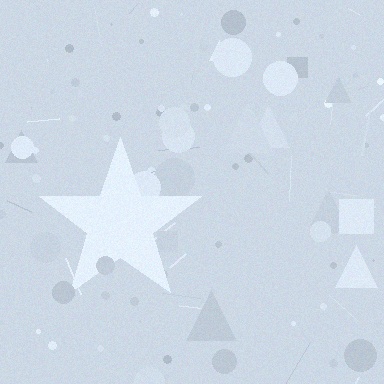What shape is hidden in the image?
A star is hidden in the image.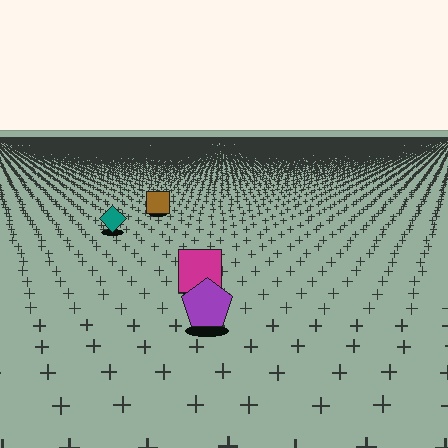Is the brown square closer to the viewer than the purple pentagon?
No. The purple pentagon is closer — you can tell from the texture gradient: the ground texture is coarser near it.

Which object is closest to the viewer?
The purple pentagon is closest. The texture marks near it are larger and more spread out.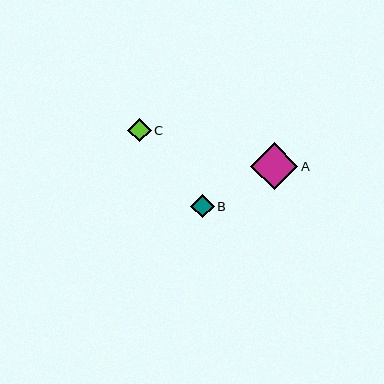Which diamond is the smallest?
Diamond C is the smallest with a size of approximately 23 pixels.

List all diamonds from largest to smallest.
From largest to smallest: A, B, C.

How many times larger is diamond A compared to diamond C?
Diamond A is approximately 2.0 times the size of diamond C.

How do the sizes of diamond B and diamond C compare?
Diamond B and diamond C are approximately the same size.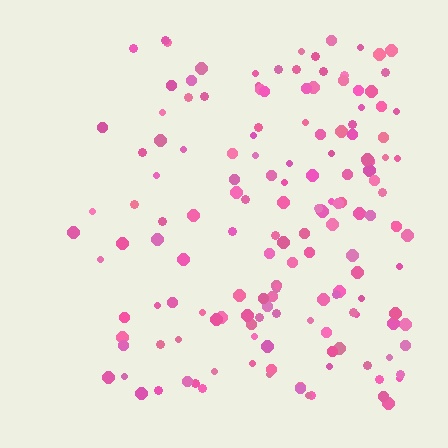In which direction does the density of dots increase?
From left to right, with the right side densest.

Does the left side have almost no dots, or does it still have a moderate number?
Still a moderate number, just noticeably fewer than the right.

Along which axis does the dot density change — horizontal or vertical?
Horizontal.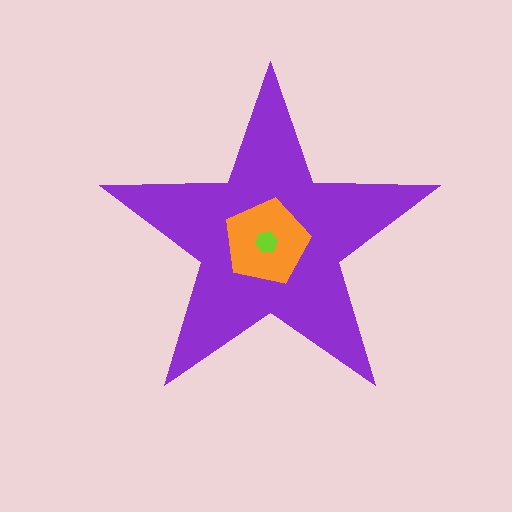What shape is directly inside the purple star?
The orange pentagon.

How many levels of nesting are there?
3.